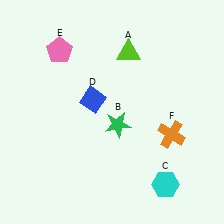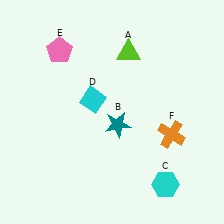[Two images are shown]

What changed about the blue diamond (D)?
In Image 1, D is blue. In Image 2, it changed to cyan.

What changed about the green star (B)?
In Image 1, B is green. In Image 2, it changed to teal.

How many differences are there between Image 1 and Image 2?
There are 2 differences between the two images.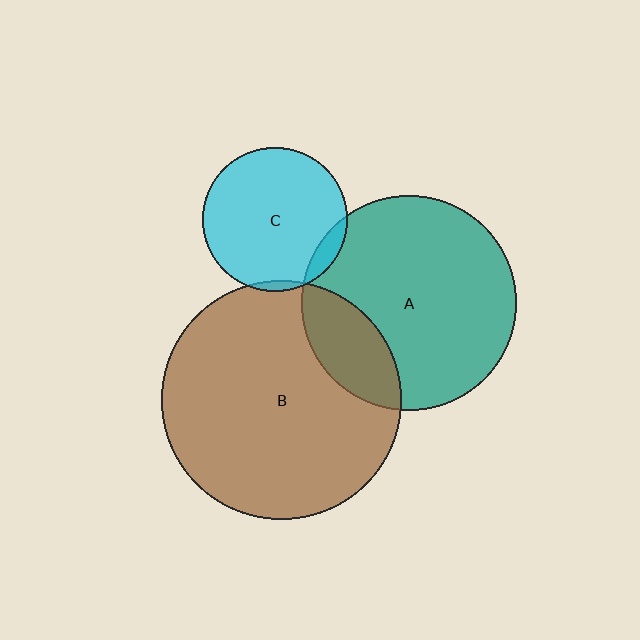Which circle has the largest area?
Circle B (brown).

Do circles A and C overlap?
Yes.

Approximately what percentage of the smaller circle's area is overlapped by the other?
Approximately 10%.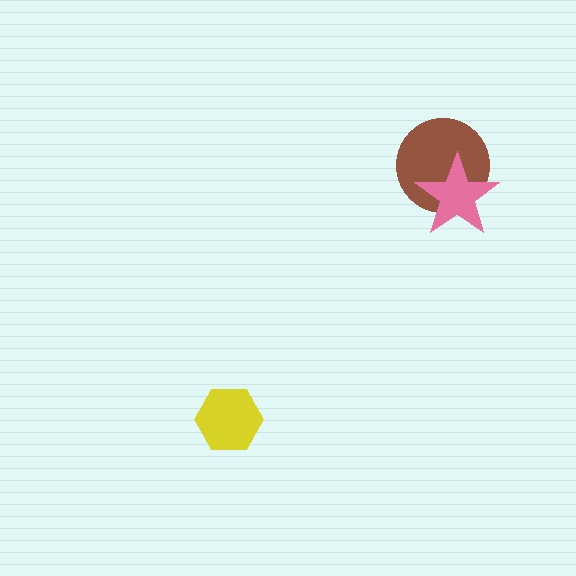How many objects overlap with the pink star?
1 object overlaps with the pink star.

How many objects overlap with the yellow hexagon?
0 objects overlap with the yellow hexagon.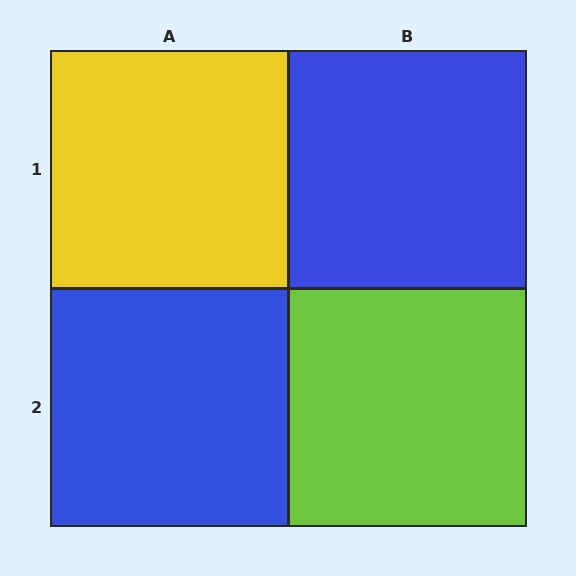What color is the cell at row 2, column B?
Lime.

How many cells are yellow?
1 cell is yellow.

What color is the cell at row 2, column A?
Blue.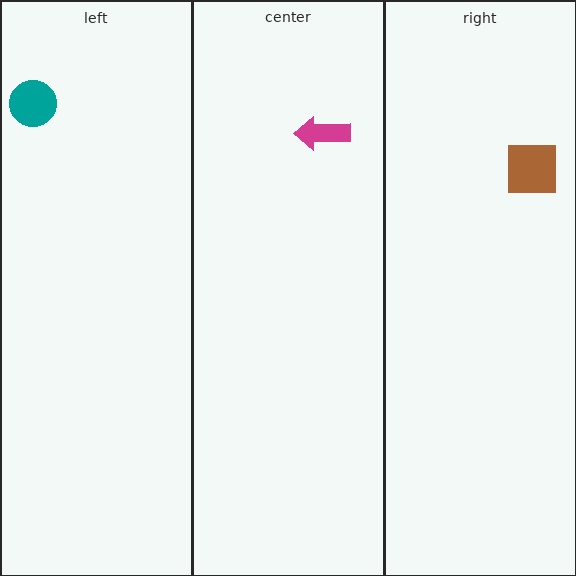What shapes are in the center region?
The magenta arrow.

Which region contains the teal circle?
The left region.